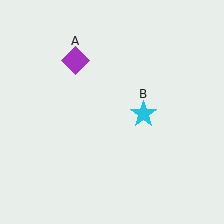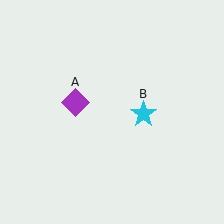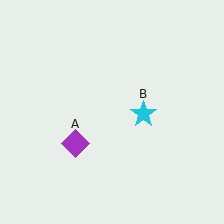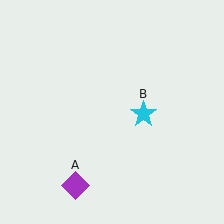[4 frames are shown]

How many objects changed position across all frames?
1 object changed position: purple diamond (object A).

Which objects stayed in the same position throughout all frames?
Cyan star (object B) remained stationary.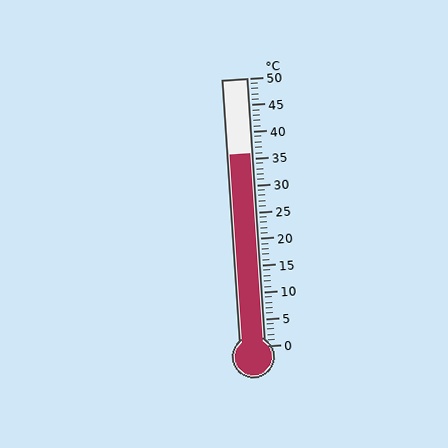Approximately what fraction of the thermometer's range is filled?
The thermometer is filled to approximately 70% of its range.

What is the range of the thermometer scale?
The thermometer scale ranges from 0°C to 50°C.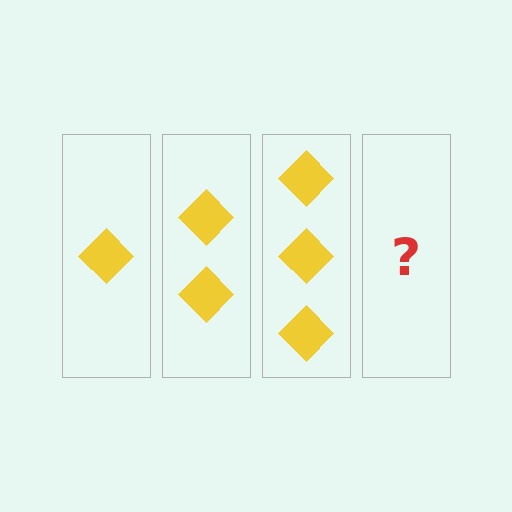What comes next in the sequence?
The next element should be 4 diamonds.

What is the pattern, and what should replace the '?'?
The pattern is that each step adds one more diamond. The '?' should be 4 diamonds.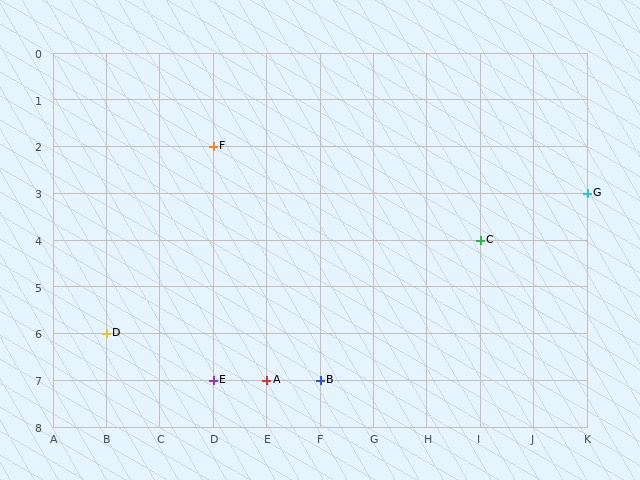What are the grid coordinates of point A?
Point A is at grid coordinates (E, 7).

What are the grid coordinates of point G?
Point G is at grid coordinates (K, 3).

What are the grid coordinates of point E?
Point E is at grid coordinates (D, 7).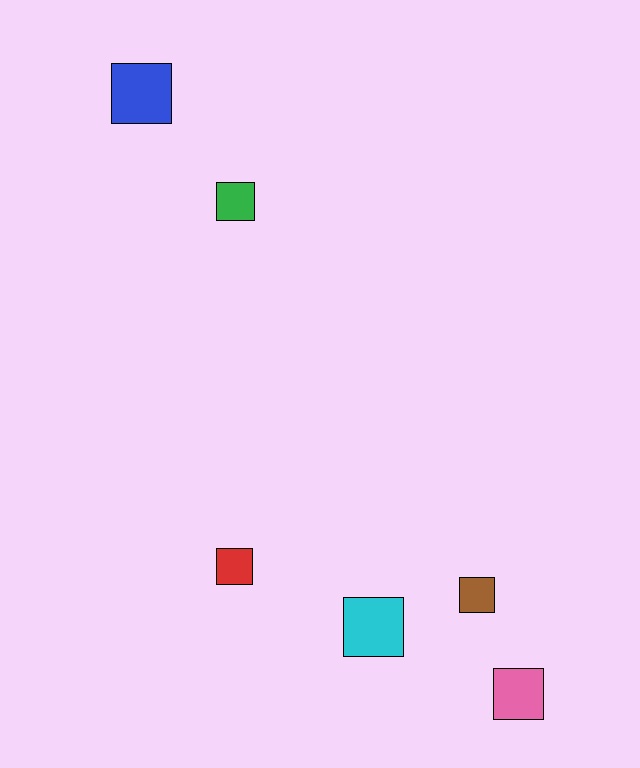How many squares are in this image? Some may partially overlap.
There are 6 squares.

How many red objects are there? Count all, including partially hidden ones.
There is 1 red object.